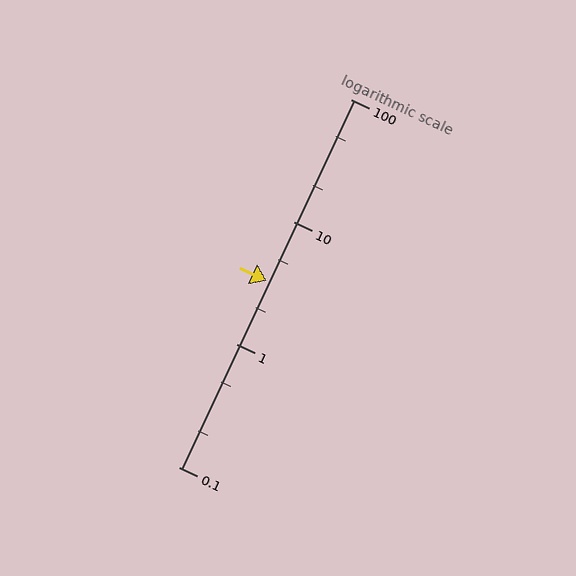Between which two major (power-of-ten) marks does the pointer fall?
The pointer is between 1 and 10.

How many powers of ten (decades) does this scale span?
The scale spans 3 decades, from 0.1 to 100.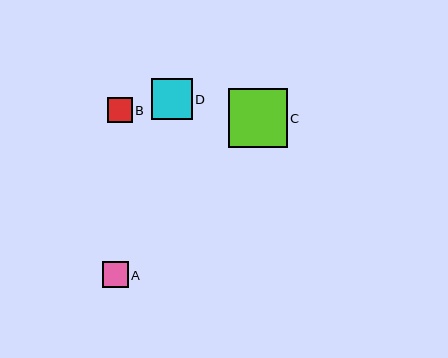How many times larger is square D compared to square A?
Square D is approximately 1.6 times the size of square A.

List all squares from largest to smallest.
From largest to smallest: C, D, A, B.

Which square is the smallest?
Square B is the smallest with a size of approximately 25 pixels.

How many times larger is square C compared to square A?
Square C is approximately 2.2 times the size of square A.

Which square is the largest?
Square C is the largest with a size of approximately 59 pixels.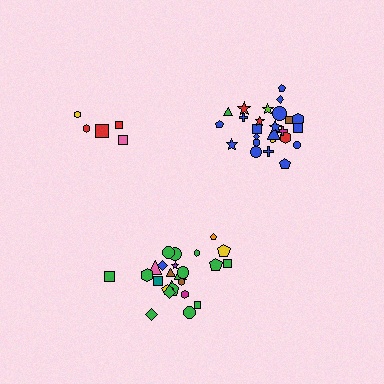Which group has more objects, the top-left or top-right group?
The top-right group.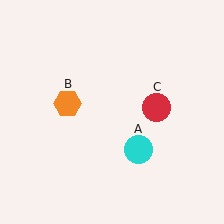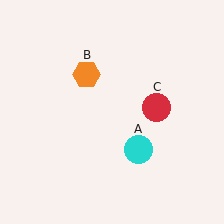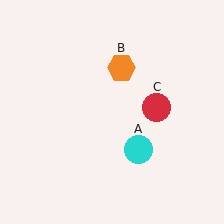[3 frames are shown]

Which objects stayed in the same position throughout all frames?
Cyan circle (object A) and red circle (object C) remained stationary.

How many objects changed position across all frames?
1 object changed position: orange hexagon (object B).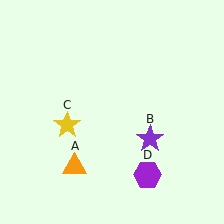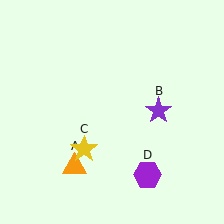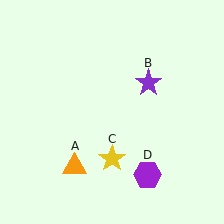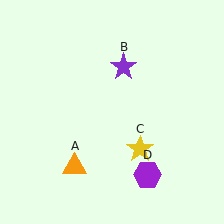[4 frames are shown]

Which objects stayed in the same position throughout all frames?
Orange triangle (object A) and purple hexagon (object D) remained stationary.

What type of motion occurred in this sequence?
The purple star (object B), yellow star (object C) rotated counterclockwise around the center of the scene.